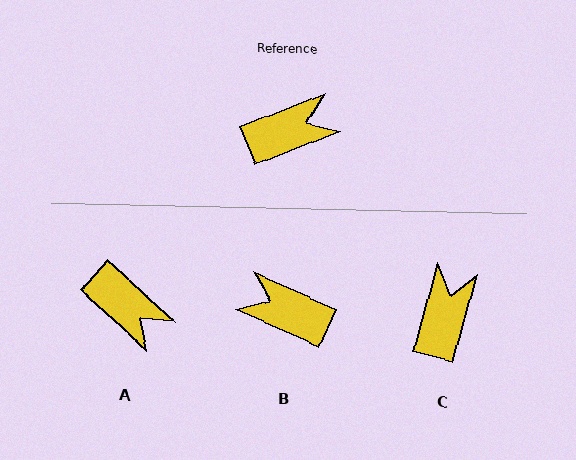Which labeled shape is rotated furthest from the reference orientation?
B, about 134 degrees away.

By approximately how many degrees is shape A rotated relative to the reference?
Approximately 64 degrees clockwise.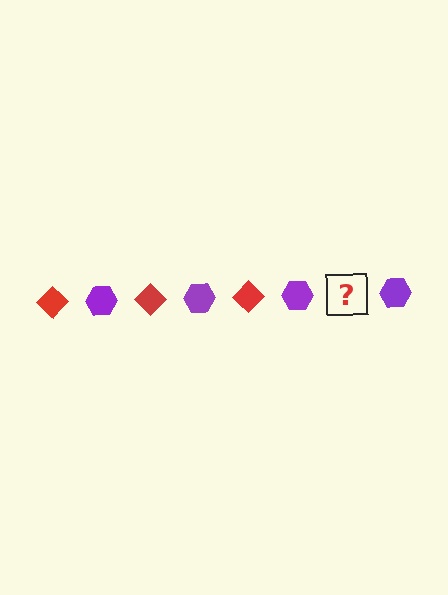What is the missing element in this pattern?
The missing element is a red diamond.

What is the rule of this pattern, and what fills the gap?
The rule is that the pattern alternates between red diamond and purple hexagon. The gap should be filled with a red diamond.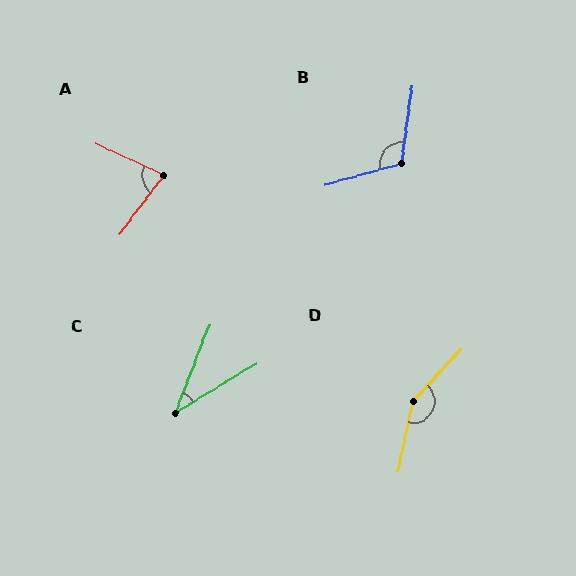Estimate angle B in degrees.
Approximately 113 degrees.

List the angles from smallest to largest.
C (38°), A (78°), B (113°), D (149°).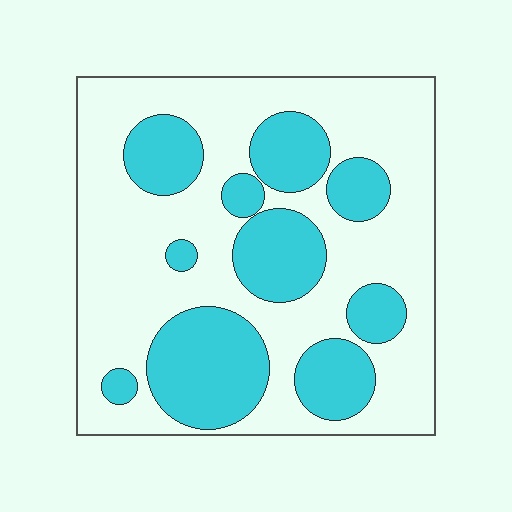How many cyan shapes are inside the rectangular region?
10.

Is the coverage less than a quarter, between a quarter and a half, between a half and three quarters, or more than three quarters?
Between a quarter and a half.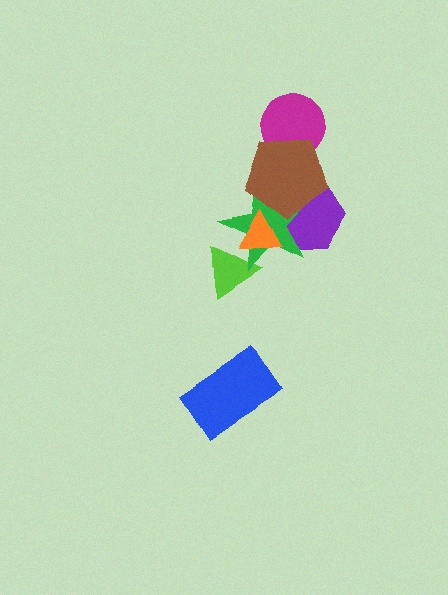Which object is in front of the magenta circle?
The brown pentagon is in front of the magenta circle.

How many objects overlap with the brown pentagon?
3 objects overlap with the brown pentagon.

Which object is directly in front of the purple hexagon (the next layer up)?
The green star is directly in front of the purple hexagon.